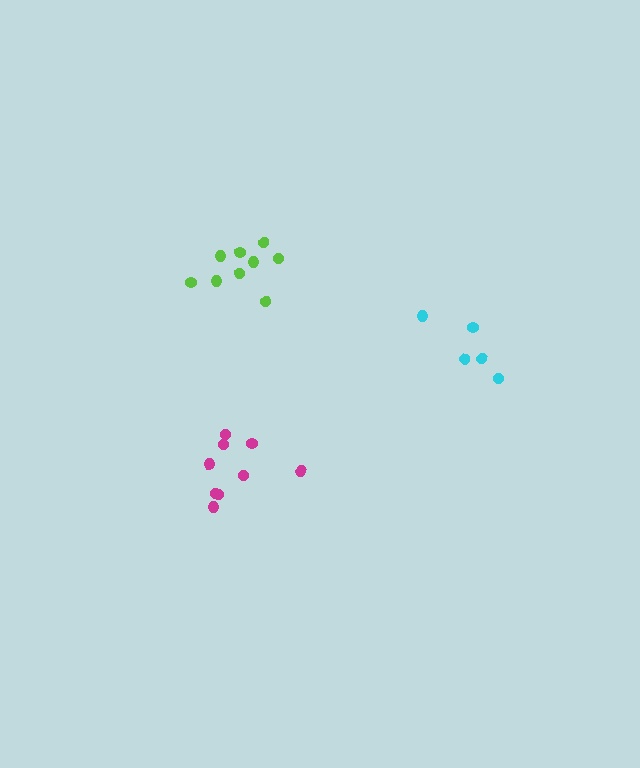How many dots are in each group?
Group 1: 9 dots, Group 2: 9 dots, Group 3: 5 dots (23 total).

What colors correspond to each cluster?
The clusters are colored: magenta, lime, cyan.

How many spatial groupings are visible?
There are 3 spatial groupings.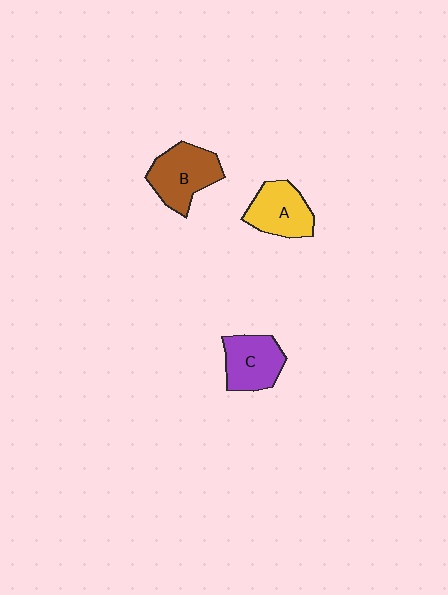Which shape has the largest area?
Shape B (brown).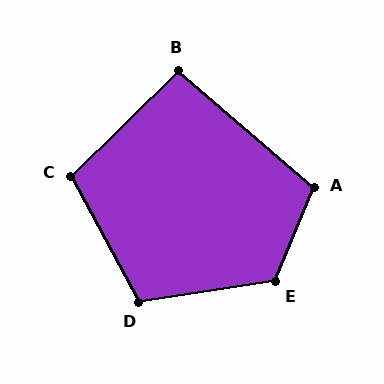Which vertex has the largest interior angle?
E, at approximately 121 degrees.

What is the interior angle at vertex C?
Approximately 106 degrees (obtuse).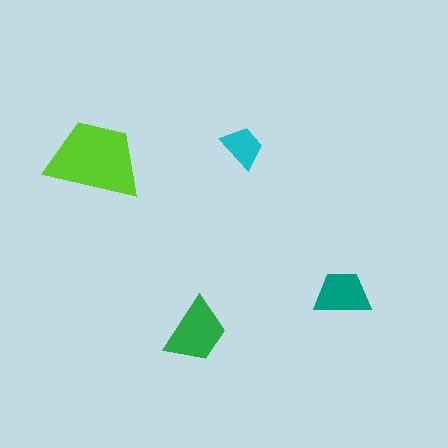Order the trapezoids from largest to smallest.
the lime one, the green one, the teal one, the cyan one.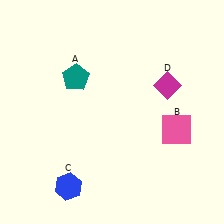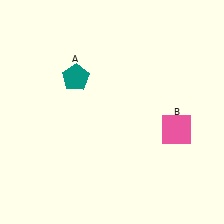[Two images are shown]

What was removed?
The blue hexagon (C), the magenta diamond (D) were removed in Image 2.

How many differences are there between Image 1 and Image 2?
There are 2 differences between the two images.